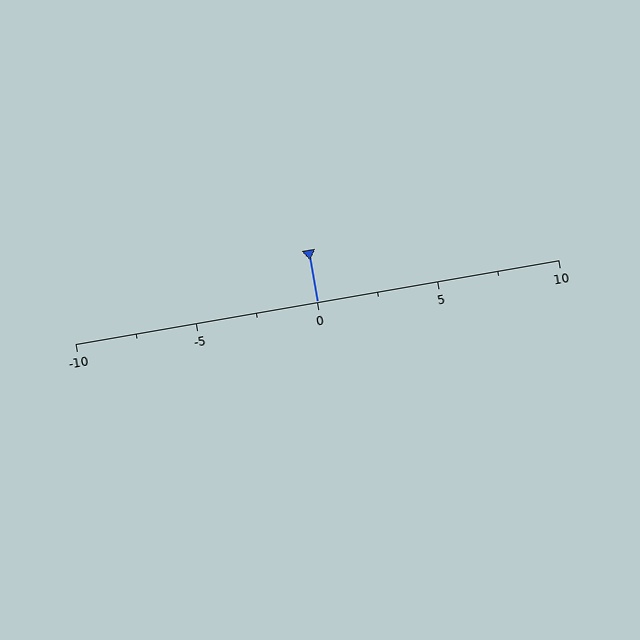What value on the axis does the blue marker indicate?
The marker indicates approximately 0.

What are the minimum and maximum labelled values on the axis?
The axis runs from -10 to 10.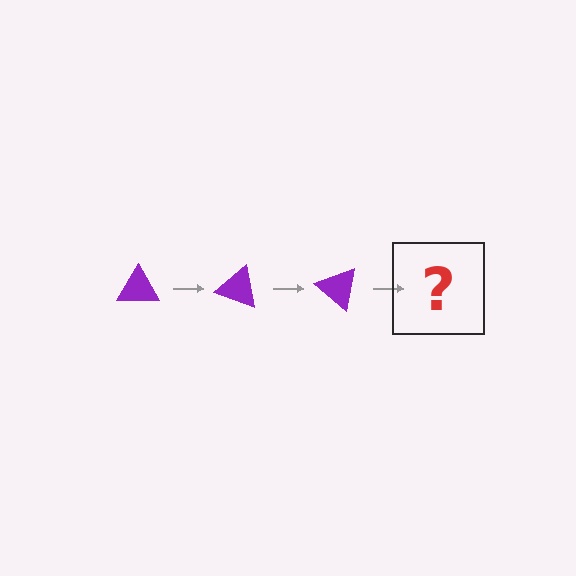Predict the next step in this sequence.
The next step is a purple triangle rotated 60 degrees.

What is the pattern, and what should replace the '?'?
The pattern is that the triangle rotates 20 degrees each step. The '?' should be a purple triangle rotated 60 degrees.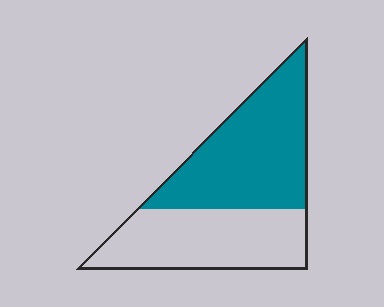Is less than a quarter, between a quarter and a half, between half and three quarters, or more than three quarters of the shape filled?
Between half and three quarters.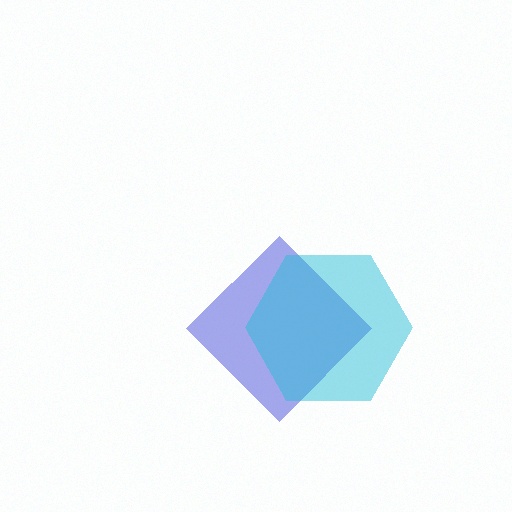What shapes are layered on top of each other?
The layered shapes are: a blue diamond, a cyan hexagon.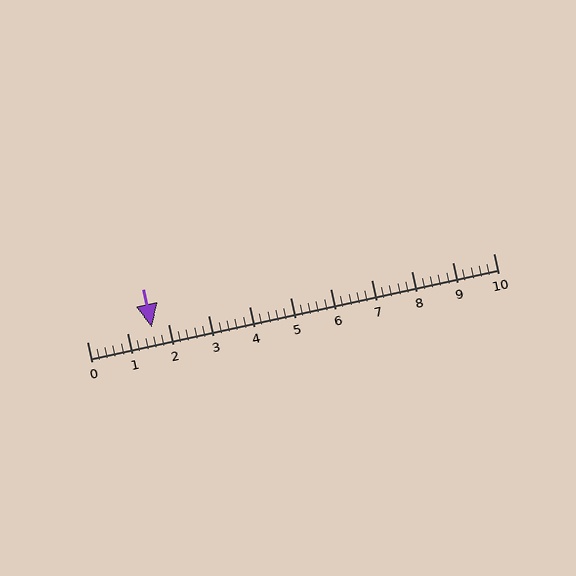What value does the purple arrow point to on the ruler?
The purple arrow points to approximately 1.6.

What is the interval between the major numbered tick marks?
The major tick marks are spaced 1 units apart.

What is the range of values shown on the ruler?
The ruler shows values from 0 to 10.